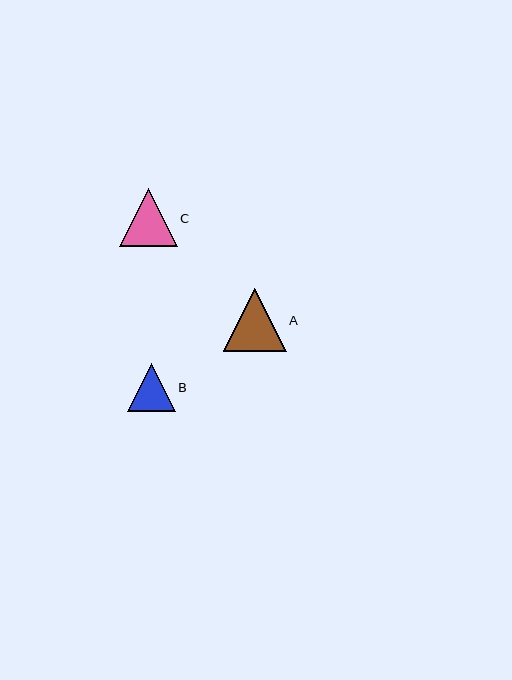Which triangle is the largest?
Triangle A is the largest with a size of approximately 63 pixels.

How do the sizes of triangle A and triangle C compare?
Triangle A and triangle C are approximately the same size.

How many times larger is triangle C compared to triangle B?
Triangle C is approximately 1.2 times the size of triangle B.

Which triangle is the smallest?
Triangle B is the smallest with a size of approximately 48 pixels.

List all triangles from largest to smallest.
From largest to smallest: A, C, B.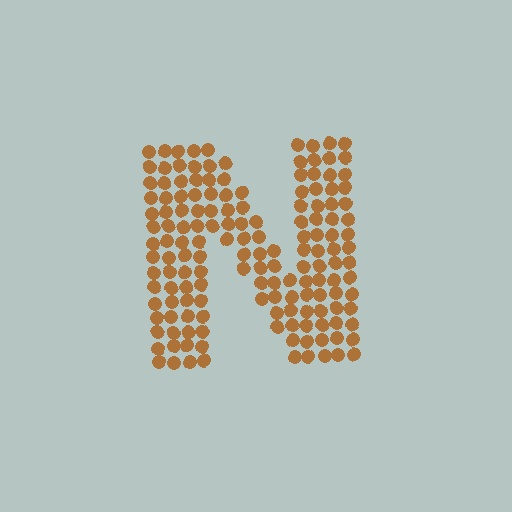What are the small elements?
The small elements are circles.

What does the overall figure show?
The overall figure shows the letter N.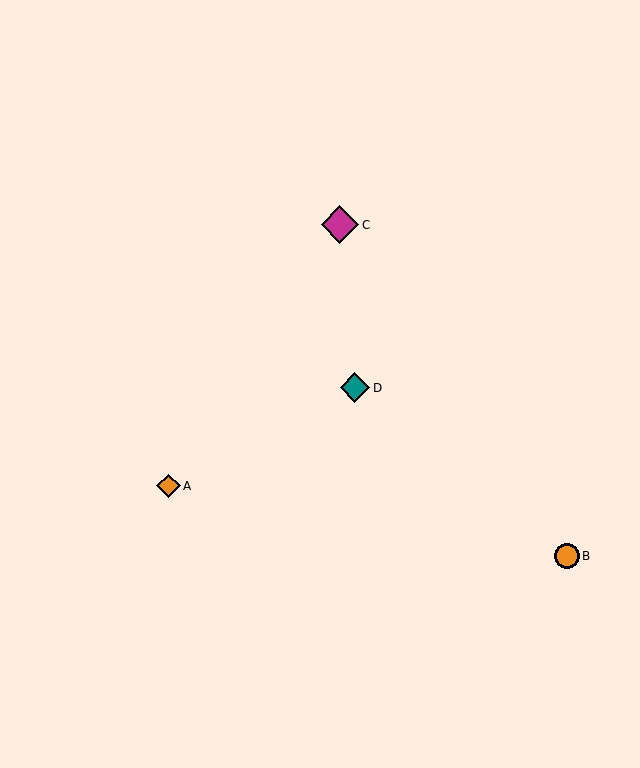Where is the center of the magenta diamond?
The center of the magenta diamond is at (340, 225).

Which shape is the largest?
The magenta diamond (labeled C) is the largest.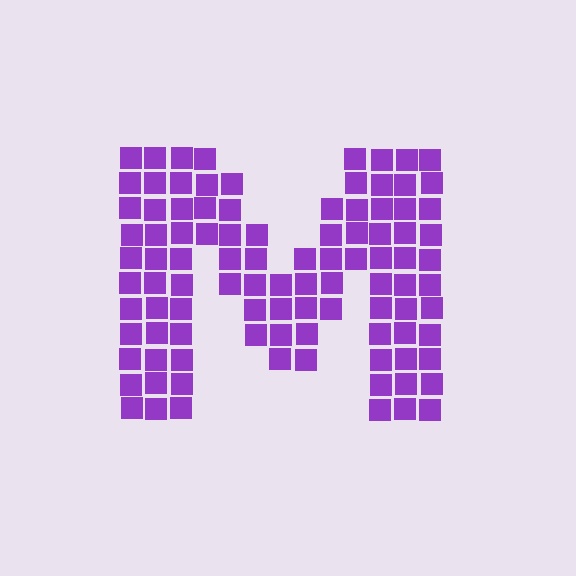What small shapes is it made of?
It is made of small squares.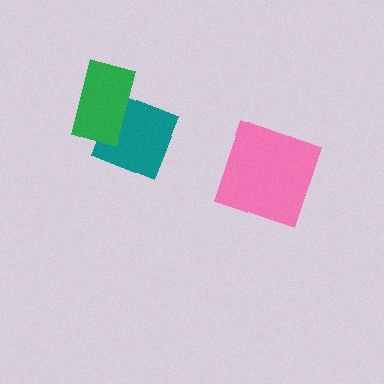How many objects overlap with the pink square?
0 objects overlap with the pink square.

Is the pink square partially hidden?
No, no other shape covers it.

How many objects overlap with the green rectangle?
1 object overlaps with the green rectangle.